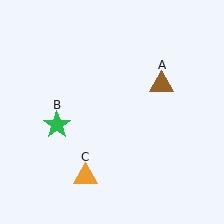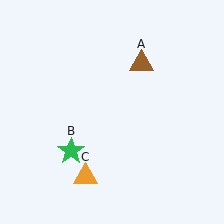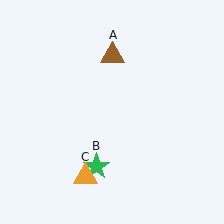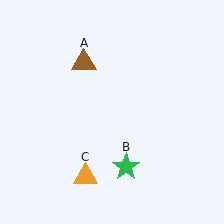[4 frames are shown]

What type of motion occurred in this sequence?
The brown triangle (object A), green star (object B) rotated counterclockwise around the center of the scene.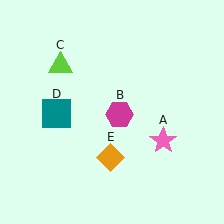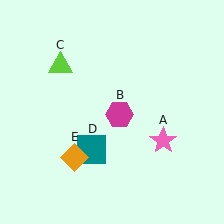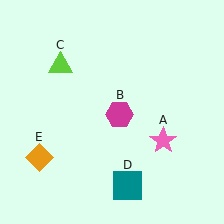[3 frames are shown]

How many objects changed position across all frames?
2 objects changed position: teal square (object D), orange diamond (object E).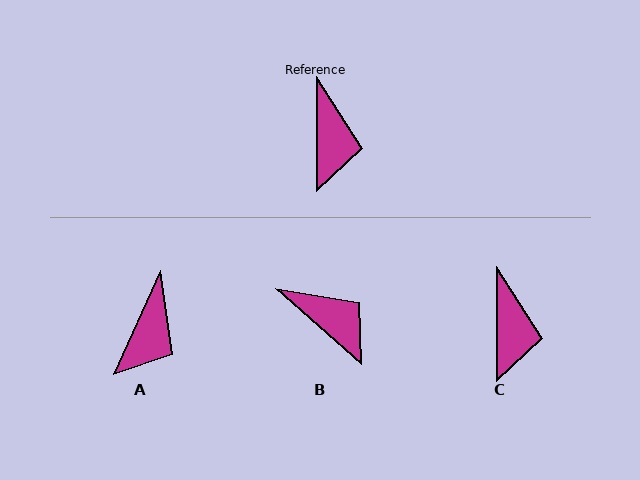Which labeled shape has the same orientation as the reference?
C.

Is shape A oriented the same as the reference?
No, it is off by about 25 degrees.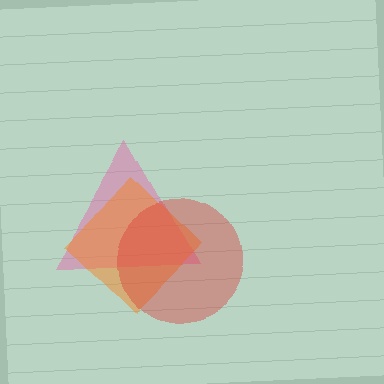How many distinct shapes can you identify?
There are 3 distinct shapes: a pink triangle, an orange diamond, a red circle.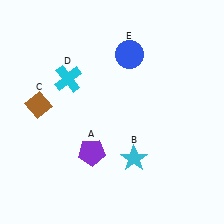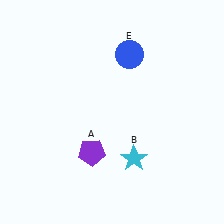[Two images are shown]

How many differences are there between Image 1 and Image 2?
There are 2 differences between the two images.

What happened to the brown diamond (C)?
The brown diamond (C) was removed in Image 2. It was in the top-left area of Image 1.